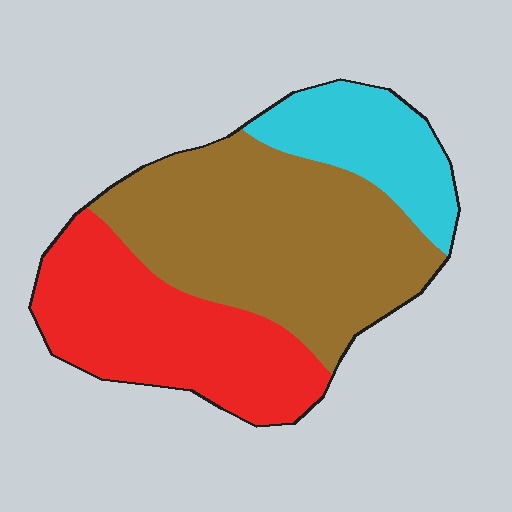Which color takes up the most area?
Brown, at roughly 50%.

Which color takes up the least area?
Cyan, at roughly 20%.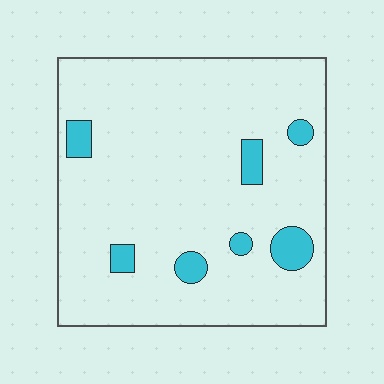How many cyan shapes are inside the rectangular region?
7.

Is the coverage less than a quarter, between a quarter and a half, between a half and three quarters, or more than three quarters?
Less than a quarter.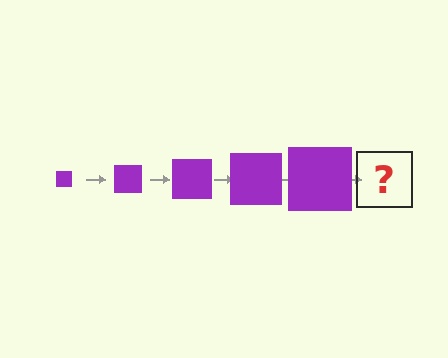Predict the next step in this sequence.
The next step is a purple square, larger than the previous one.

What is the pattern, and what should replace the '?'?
The pattern is that the square gets progressively larger each step. The '?' should be a purple square, larger than the previous one.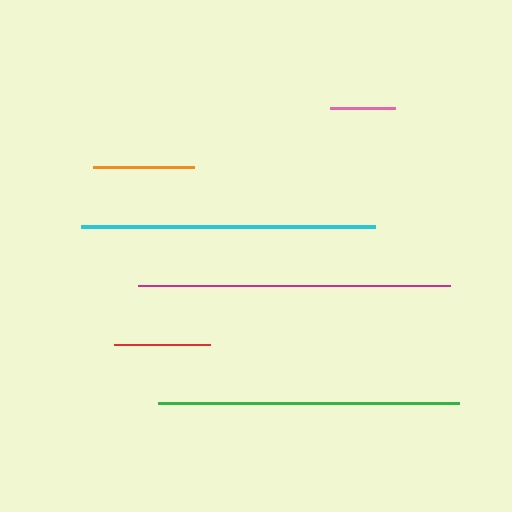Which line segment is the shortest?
The pink line is the shortest at approximately 65 pixels.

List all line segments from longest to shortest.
From longest to shortest: magenta, green, cyan, orange, red, pink.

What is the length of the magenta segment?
The magenta segment is approximately 312 pixels long.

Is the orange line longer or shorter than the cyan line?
The cyan line is longer than the orange line.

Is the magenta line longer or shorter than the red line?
The magenta line is longer than the red line.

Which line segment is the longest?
The magenta line is the longest at approximately 312 pixels.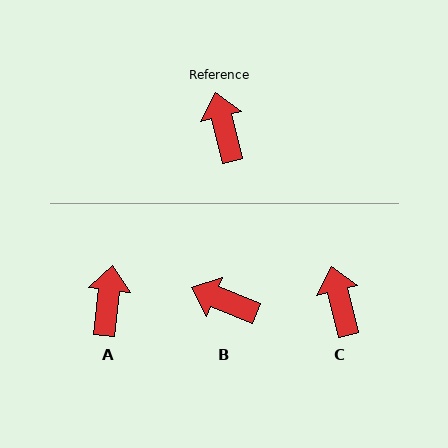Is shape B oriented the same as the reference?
No, it is off by about 54 degrees.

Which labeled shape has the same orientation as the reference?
C.